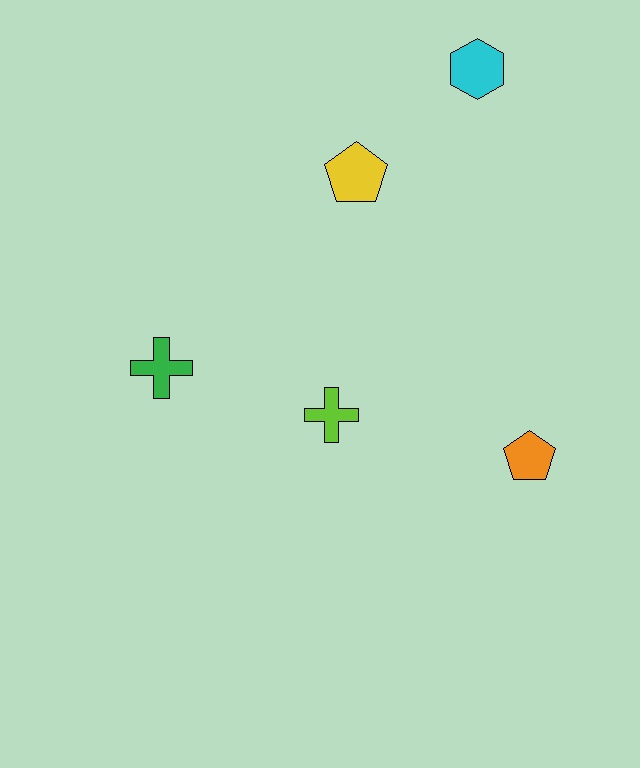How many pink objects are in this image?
There are no pink objects.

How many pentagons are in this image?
There are 2 pentagons.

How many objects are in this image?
There are 5 objects.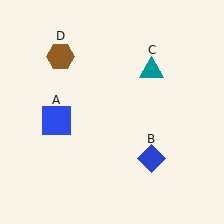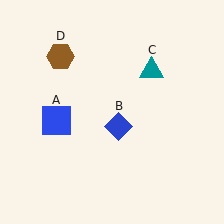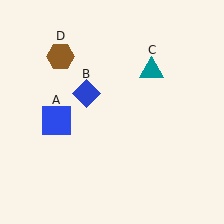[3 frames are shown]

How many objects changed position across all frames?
1 object changed position: blue diamond (object B).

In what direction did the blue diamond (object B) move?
The blue diamond (object B) moved up and to the left.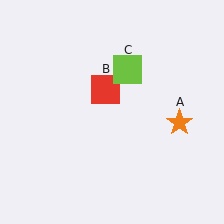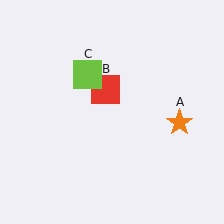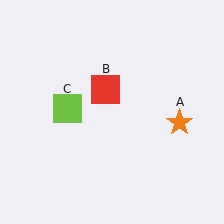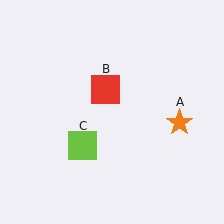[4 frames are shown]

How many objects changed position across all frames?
1 object changed position: lime square (object C).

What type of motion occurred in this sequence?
The lime square (object C) rotated counterclockwise around the center of the scene.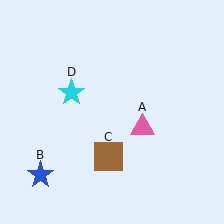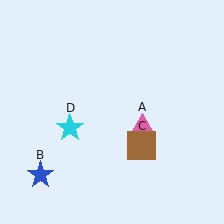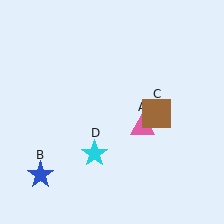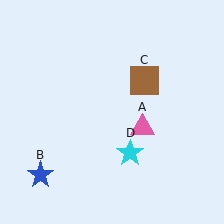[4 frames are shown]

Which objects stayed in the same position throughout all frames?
Pink triangle (object A) and blue star (object B) remained stationary.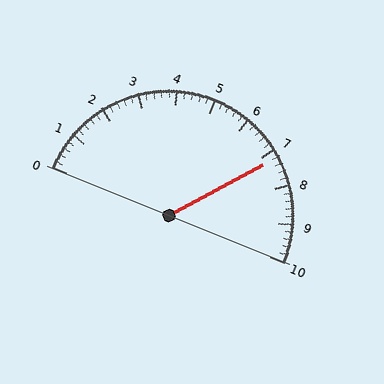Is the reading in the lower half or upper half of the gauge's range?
The reading is in the upper half of the range (0 to 10).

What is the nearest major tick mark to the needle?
The nearest major tick mark is 7.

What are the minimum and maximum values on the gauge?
The gauge ranges from 0 to 10.